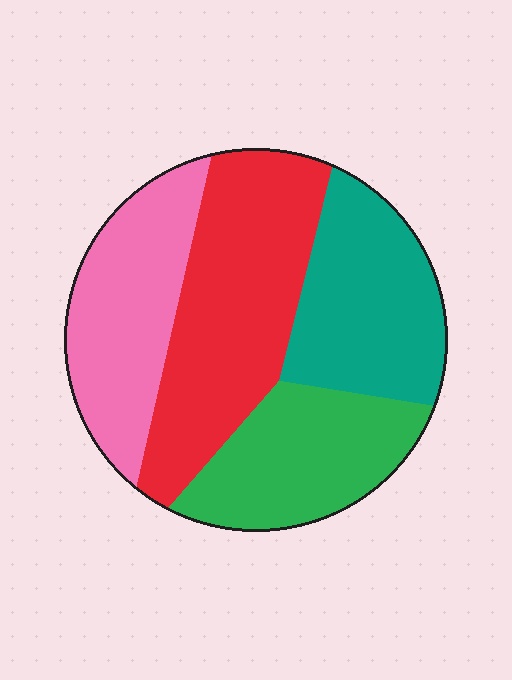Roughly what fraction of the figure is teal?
Teal covers 23% of the figure.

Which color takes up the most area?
Red, at roughly 30%.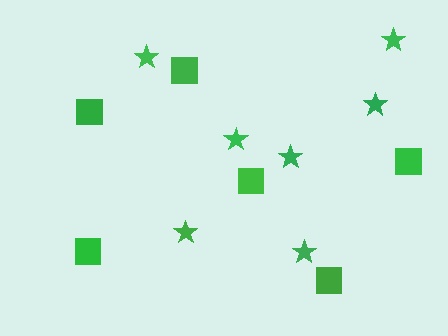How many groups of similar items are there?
There are 2 groups: one group of stars (7) and one group of squares (6).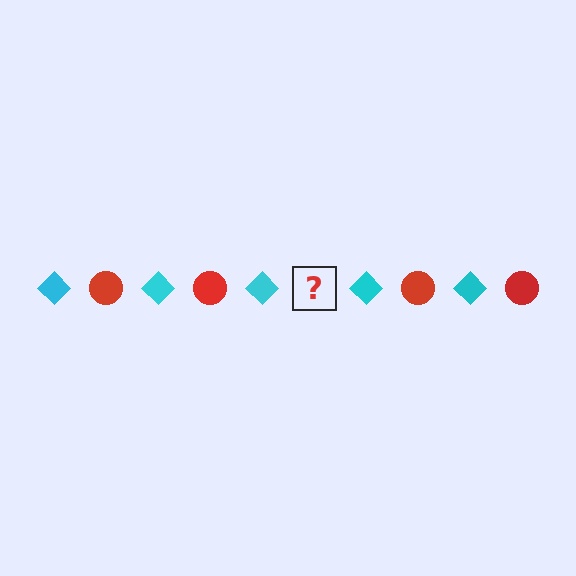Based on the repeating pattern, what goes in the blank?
The blank should be a red circle.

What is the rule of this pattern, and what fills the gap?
The rule is that the pattern alternates between cyan diamond and red circle. The gap should be filled with a red circle.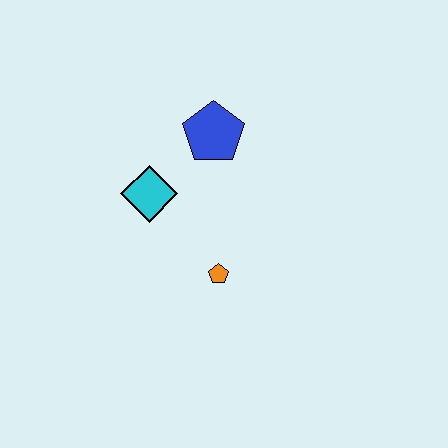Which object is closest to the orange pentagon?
The cyan diamond is closest to the orange pentagon.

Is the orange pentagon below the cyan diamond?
Yes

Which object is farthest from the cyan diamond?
The orange pentagon is farthest from the cyan diamond.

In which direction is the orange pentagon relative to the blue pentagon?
The orange pentagon is below the blue pentagon.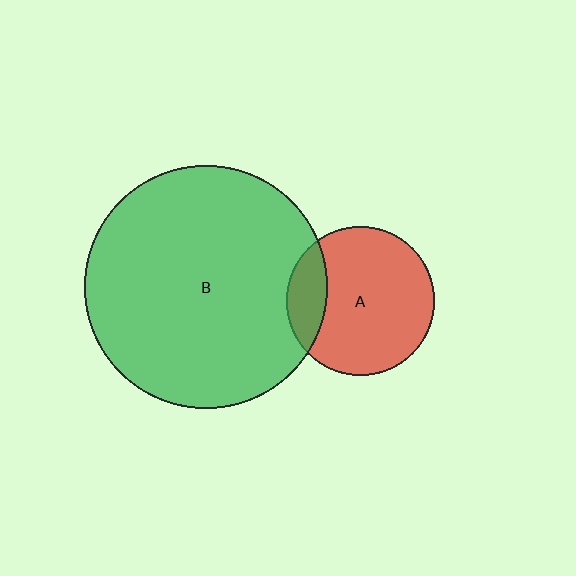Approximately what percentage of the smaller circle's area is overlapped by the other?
Approximately 20%.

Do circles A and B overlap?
Yes.